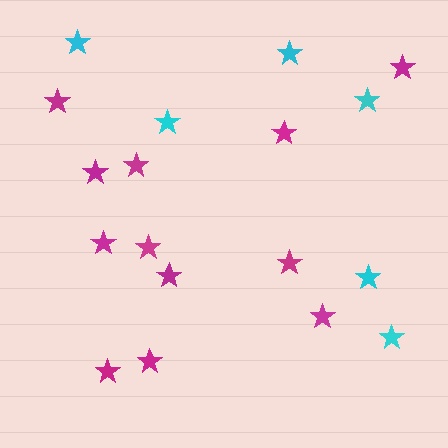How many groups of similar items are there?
There are 2 groups: one group of magenta stars (12) and one group of cyan stars (6).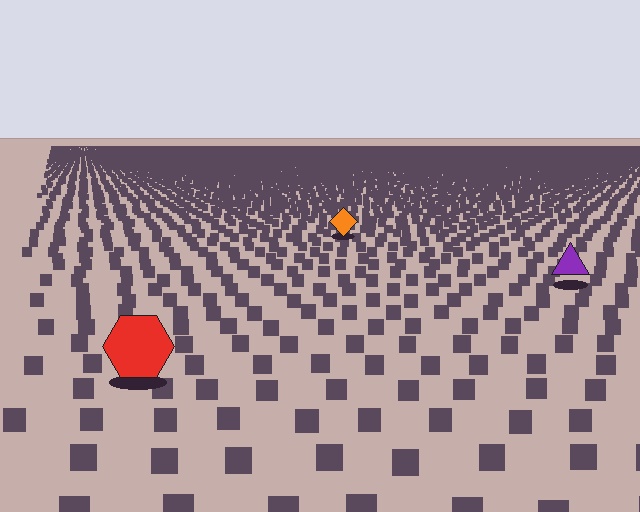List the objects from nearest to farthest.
From nearest to farthest: the red hexagon, the purple triangle, the orange diamond.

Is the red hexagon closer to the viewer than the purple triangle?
Yes. The red hexagon is closer — you can tell from the texture gradient: the ground texture is coarser near it.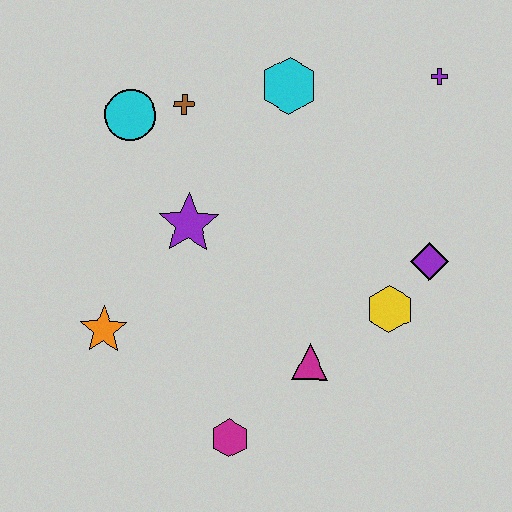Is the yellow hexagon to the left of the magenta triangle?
No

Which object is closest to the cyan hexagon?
The brown cross is closest to the cyan hexagon.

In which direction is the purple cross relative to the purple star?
The purple cross is to the right of the purple star.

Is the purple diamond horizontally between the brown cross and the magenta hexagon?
No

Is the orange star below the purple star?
Yes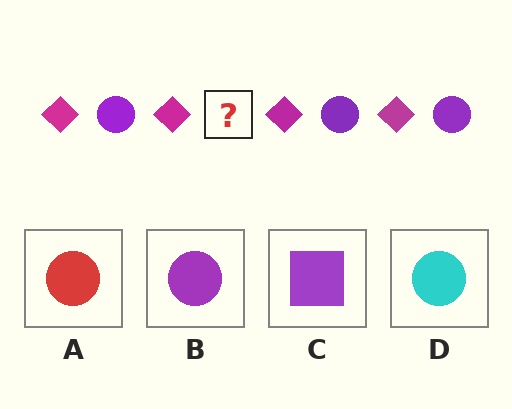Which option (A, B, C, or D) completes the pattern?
B.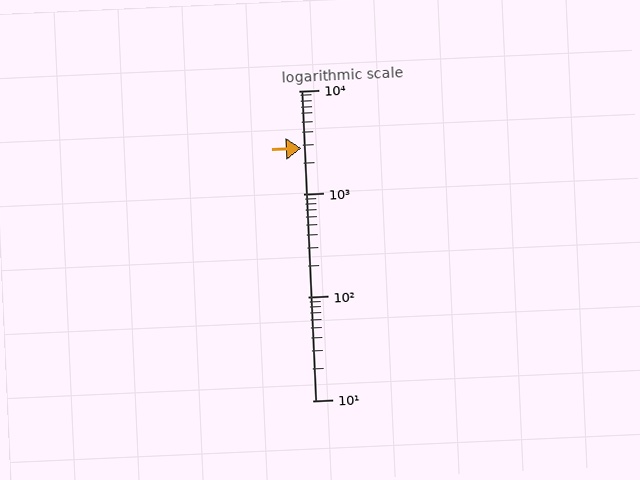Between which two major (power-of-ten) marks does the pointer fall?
The pointer is between 1000 and 10000.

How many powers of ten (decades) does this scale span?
The scale spans 3 decades, from 10 to 10000.